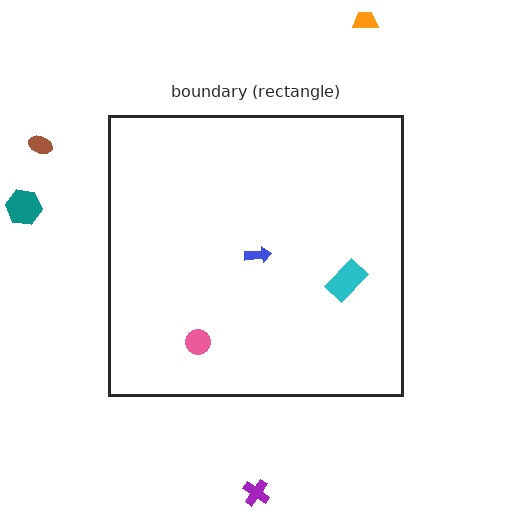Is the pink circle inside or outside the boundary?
Inside.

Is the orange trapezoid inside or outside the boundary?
Outside.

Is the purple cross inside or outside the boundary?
Outside.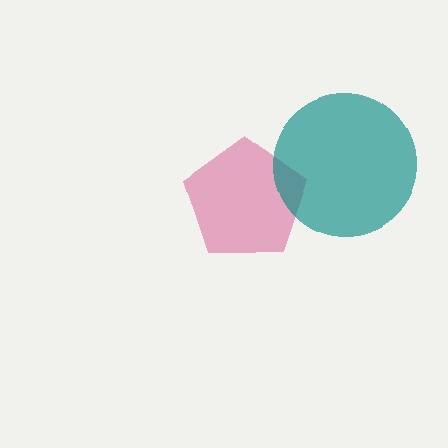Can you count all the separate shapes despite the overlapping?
Yes, there are 2 separate shapes.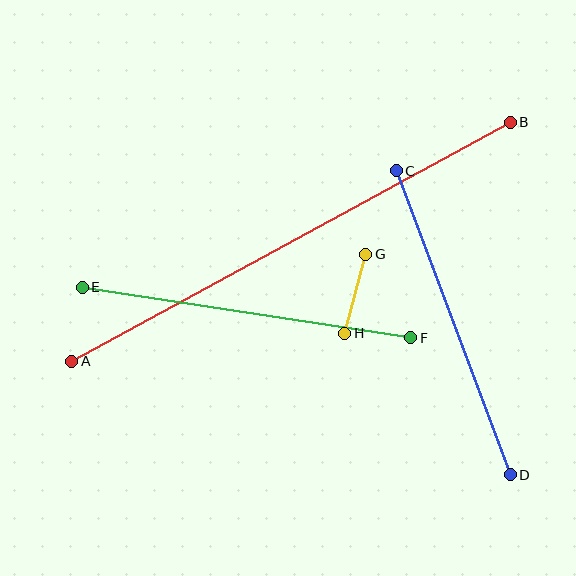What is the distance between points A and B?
The distance is approximately 499 pixels.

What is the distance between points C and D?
The distance is approximately 325 pixels.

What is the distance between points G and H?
The distance is approximately 82 pixels.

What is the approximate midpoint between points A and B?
The midpoint is at approximately (291, 242) pixels.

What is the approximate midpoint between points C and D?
The midpoint is at approximately (453, 323) pixels.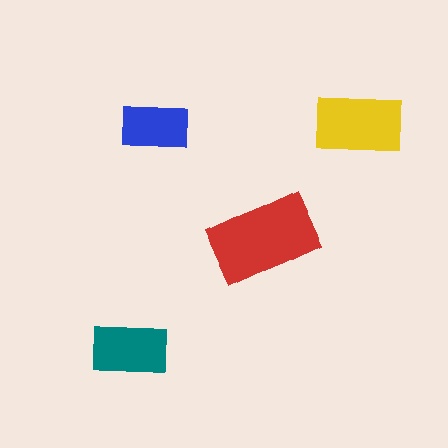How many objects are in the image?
There are 4 objects in the image.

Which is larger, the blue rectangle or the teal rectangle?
The teal one.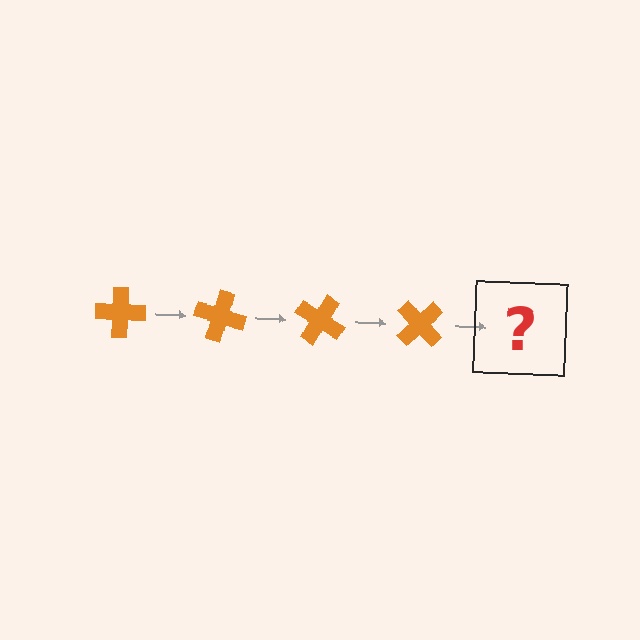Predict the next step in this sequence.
The next step is an orange cross rotated 60 degrees.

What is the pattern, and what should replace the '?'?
The pattern is that the cross rotates 15 degrees each step. The '?' should be an orange cross rotated 60 degrees.